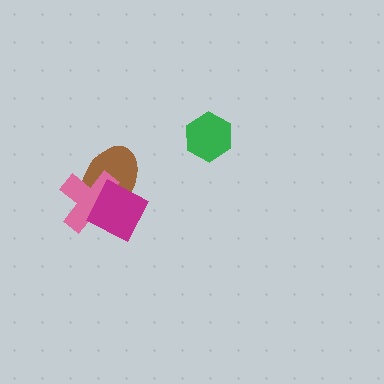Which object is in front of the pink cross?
The magenta diamond is in front of the pink cross.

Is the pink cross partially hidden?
Yes, it is partially covered by another shape.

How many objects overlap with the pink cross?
2 objects overlap with the pink cross.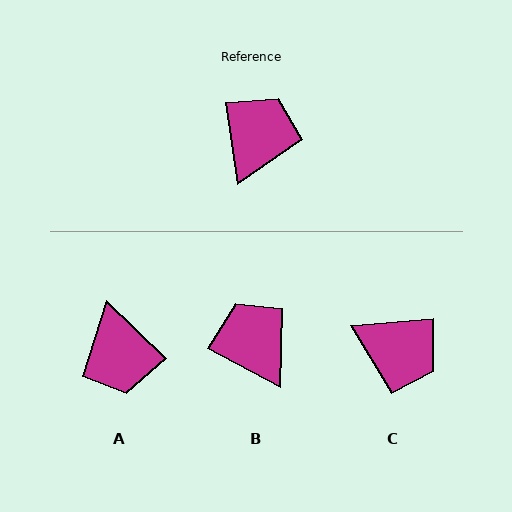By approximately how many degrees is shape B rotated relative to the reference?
Approximately 55 degrees counter-clockwise.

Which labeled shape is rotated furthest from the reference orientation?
A, about 142 degrees away.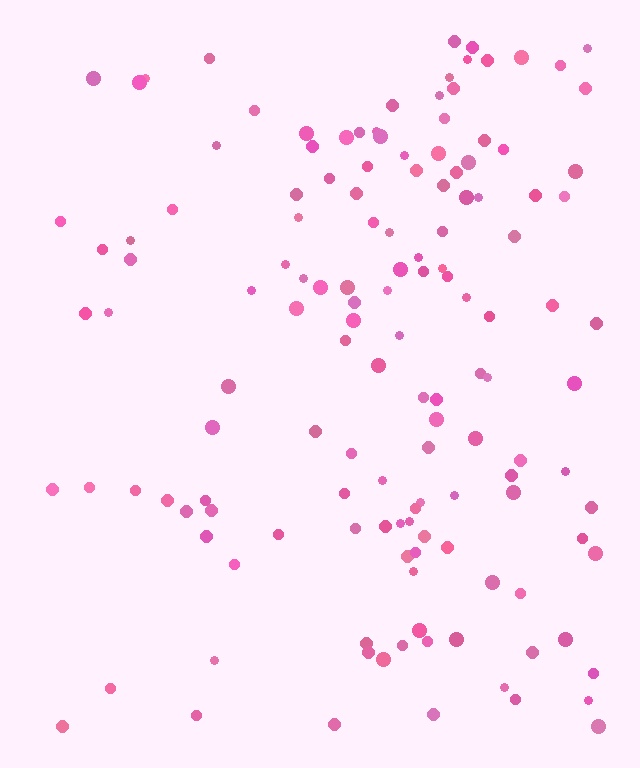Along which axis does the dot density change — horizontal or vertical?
Horizontal.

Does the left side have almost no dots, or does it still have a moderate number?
Still a moderate number, just noticeably fewer than the right.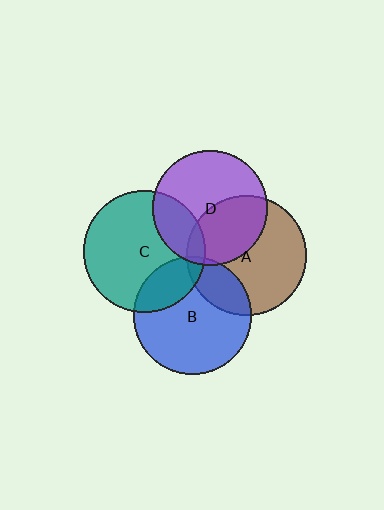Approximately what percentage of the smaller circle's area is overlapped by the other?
Approximately 20%.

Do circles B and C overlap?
Yes.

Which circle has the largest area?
Circle C (teal).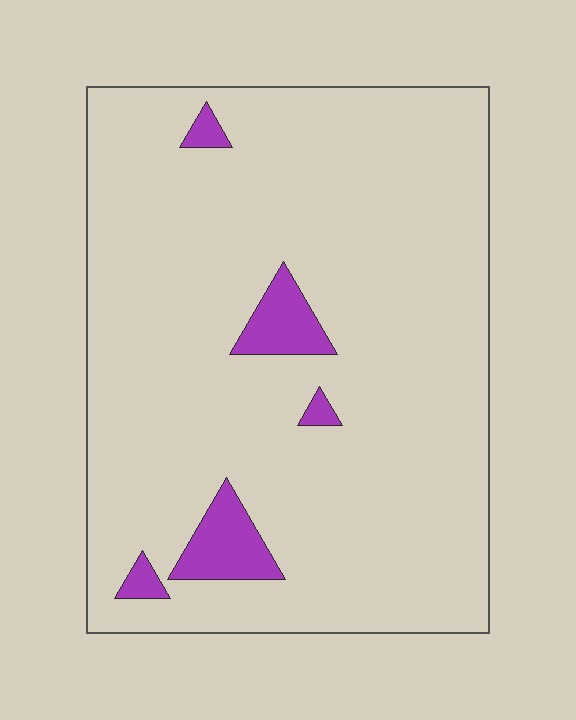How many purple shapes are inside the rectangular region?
5.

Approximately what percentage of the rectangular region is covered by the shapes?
Approximately 5%.